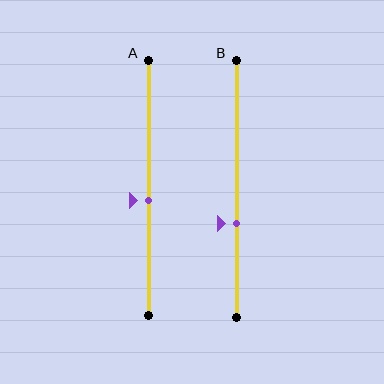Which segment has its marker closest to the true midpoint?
Segment A has its marker closest to the true midpoint.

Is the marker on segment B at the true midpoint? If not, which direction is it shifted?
No, the marker on segment B is shifted downward by about 13% of the segment length.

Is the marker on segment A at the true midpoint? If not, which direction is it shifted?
No, the marker on segment A is shifted downward by about 5% of the segment length.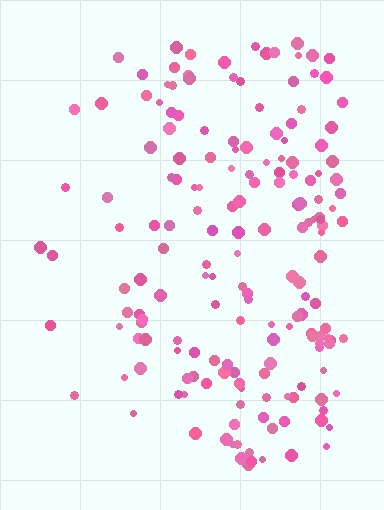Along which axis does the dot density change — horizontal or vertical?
Horizontal.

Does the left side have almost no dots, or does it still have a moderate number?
Still a moderate number, just noticeably fewer than the right.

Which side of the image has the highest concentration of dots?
The right.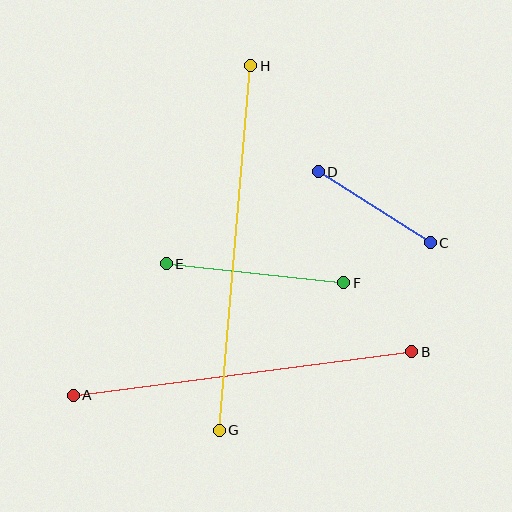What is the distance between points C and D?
The distance is approximately 133 pixels.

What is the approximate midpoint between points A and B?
The midpoint is at approximately (242, 374) pixels.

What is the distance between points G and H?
The distance is approximately 365 pixels.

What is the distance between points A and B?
The distance is approximately 342 pixels.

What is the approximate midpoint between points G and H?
The midpoint is at approximately (235, 248) pixels.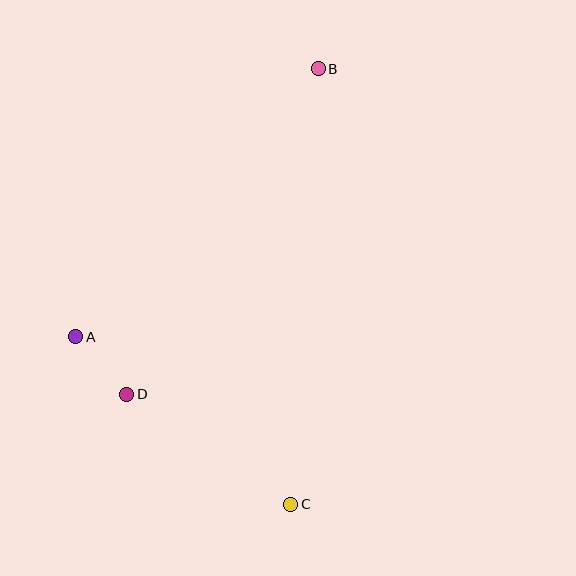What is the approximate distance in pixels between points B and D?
The distance between B and D is approximately 378 pixels.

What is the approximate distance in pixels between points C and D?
The distance between C and D is approximately 197 pixels.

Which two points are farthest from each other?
Points B and C are farthest from each other.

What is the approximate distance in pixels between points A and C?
The distance between A and C is approximately 273 pixels.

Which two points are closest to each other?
Points A and D are closest to each other.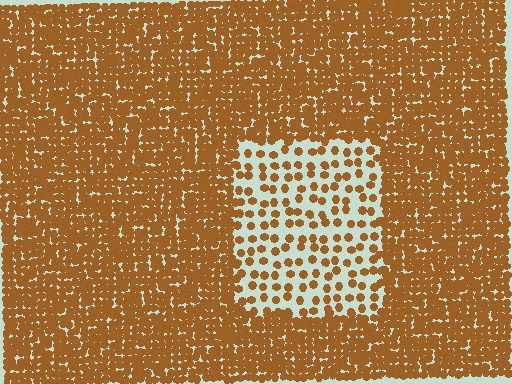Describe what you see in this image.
The image contains small brown elements arranged at two different densities. A rectangle-shaped region is visible where the elements are less densely packed than the surrounding area.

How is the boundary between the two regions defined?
The boundary is defined by a change in element density (approximately 3.0x ratio). All elements are the same color, size, and shape.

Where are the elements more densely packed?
The elements are more densely packed outside the rectangle boundary.